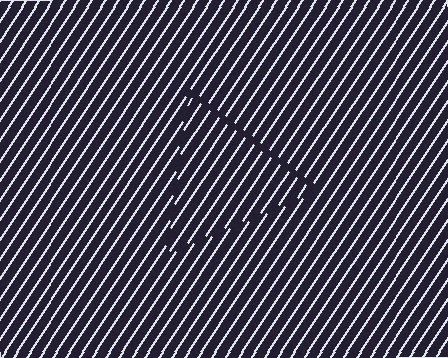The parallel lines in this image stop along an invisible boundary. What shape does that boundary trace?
An illusory triangle. The interior of the shape contains the same grating, shifted by half a period — the contour is defined by the phase discontinuity where line-ends from the inner and outer gratings abut.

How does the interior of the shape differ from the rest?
The interior of the shape contains the same grating, shifted by half a period — the contour is defined by the phase discontinuity where line-ends from the inner and outer gratings abut.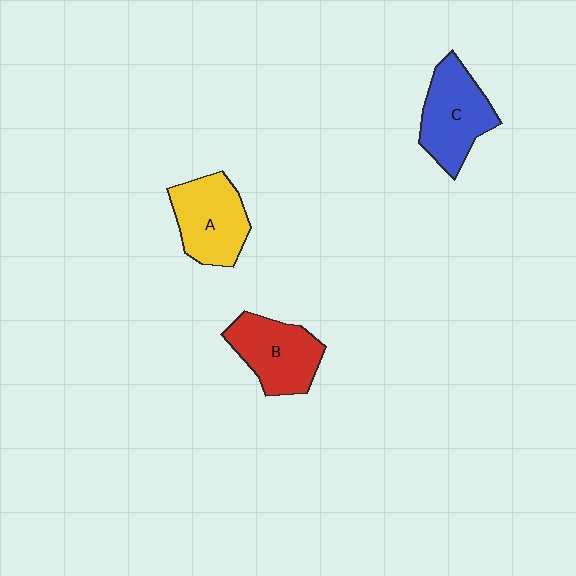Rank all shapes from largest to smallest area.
From largest to smallest: C (blue), A (yellow), B (red).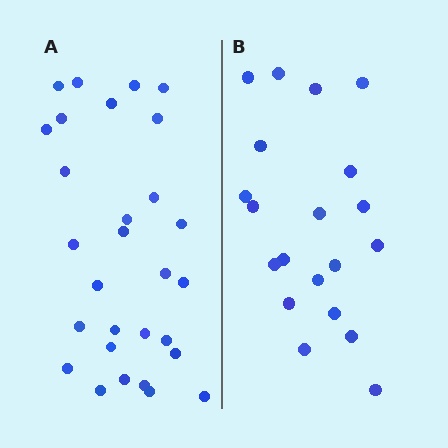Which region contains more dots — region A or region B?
Region A (the left region) has more dots.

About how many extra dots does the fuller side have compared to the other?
Region A has roughly 8 or so more dots than region B.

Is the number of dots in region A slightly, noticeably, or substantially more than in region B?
Region A has substantially more. The ratio is roughly 1.4 to 1.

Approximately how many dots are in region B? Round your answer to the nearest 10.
About 20 dots.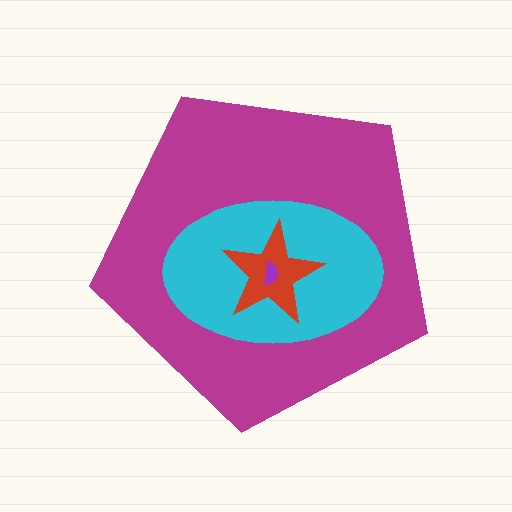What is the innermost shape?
The purple semicircle.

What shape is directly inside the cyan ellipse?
The red star.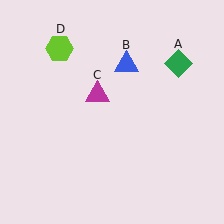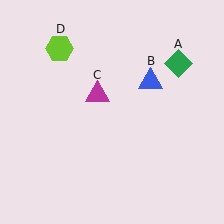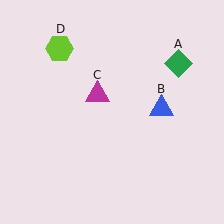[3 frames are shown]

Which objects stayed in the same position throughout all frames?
Green diamond (object A) and magenta triangle (object C) and lime hexagon (object D) remained stationary.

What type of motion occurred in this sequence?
The blue triangle (object B) rotated clockwise around the center of the scene.